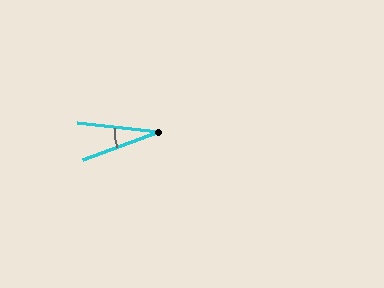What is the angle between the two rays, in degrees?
Approximately 27 degrees.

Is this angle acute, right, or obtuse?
It is acute.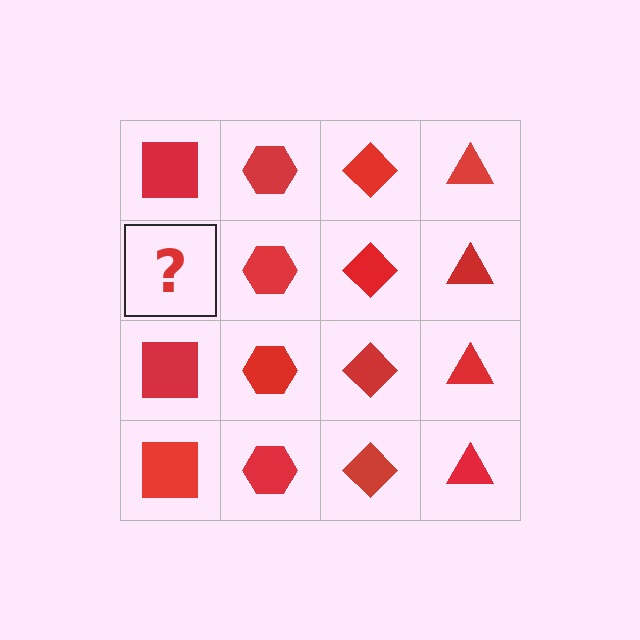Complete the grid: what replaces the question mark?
The question mark should be replaced with a red square.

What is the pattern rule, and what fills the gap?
The rule is that each column has a consistent shape. The gap should be filled with a red square.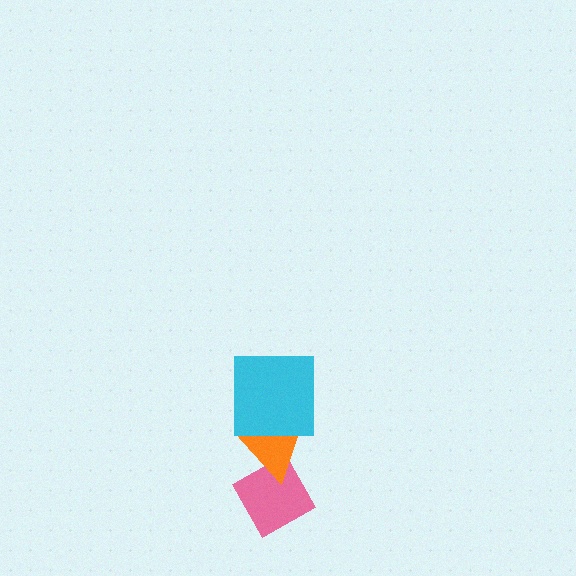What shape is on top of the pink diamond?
The orange triangle is on top of the pink diamond.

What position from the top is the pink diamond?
The pink diamond is 3rd from the top.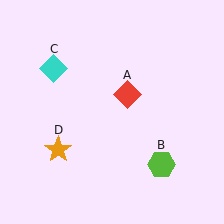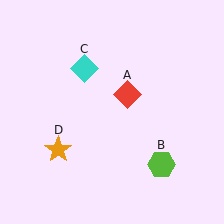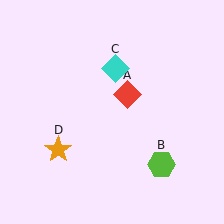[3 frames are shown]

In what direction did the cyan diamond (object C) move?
The cyan diamond (object C) moved right.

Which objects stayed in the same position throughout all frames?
Red diamond (object A) and lime hexagon (object B) and orange star (object D) remained stationary.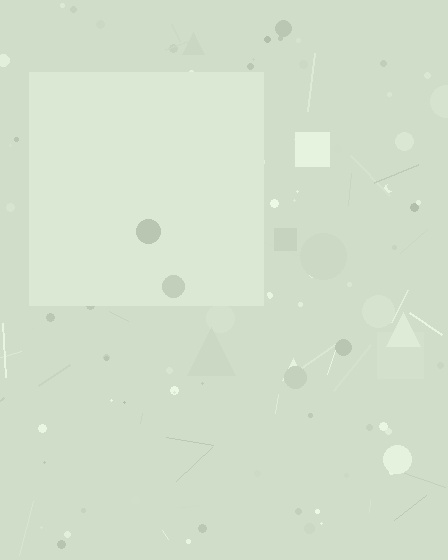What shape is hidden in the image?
A square is hidden in the image.